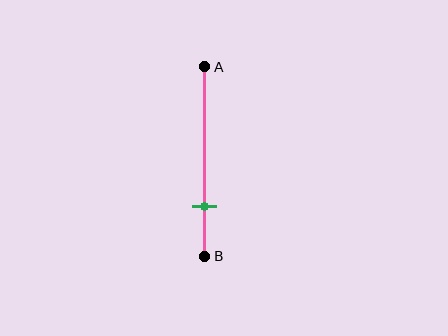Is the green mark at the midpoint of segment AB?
No, the mark is at about 75% from A, not at the 50% midpoint.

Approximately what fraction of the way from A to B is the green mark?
The green mark is approximately 75% of the way from A to B.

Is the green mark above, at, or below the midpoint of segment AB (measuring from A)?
The green mark is below the midpoint of segment AB.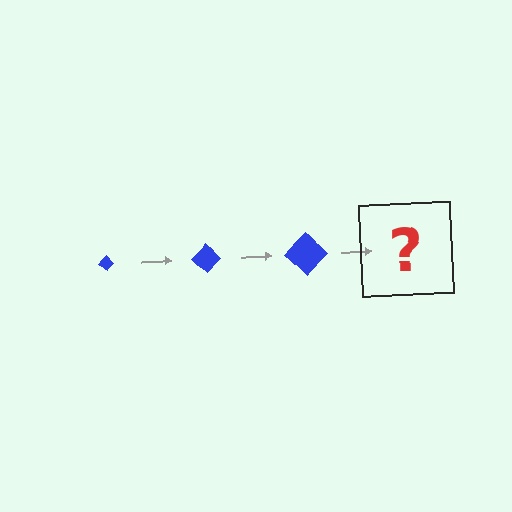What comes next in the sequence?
The next element should be a blue diamond, larger than the previous one.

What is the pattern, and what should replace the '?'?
The pattern is that the diamond gets progressively larger each step. The '?' should be a blue diamond, larger than the previous one.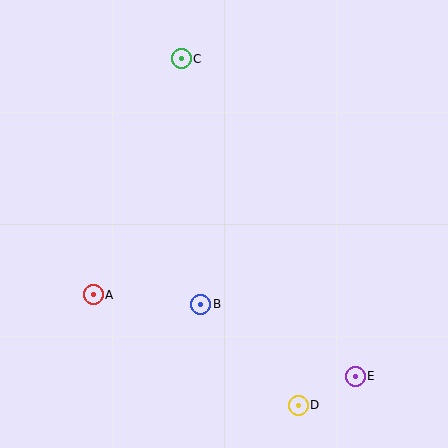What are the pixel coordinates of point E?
Point E is at (355, 376).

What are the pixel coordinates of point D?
Point D is at (298, 405).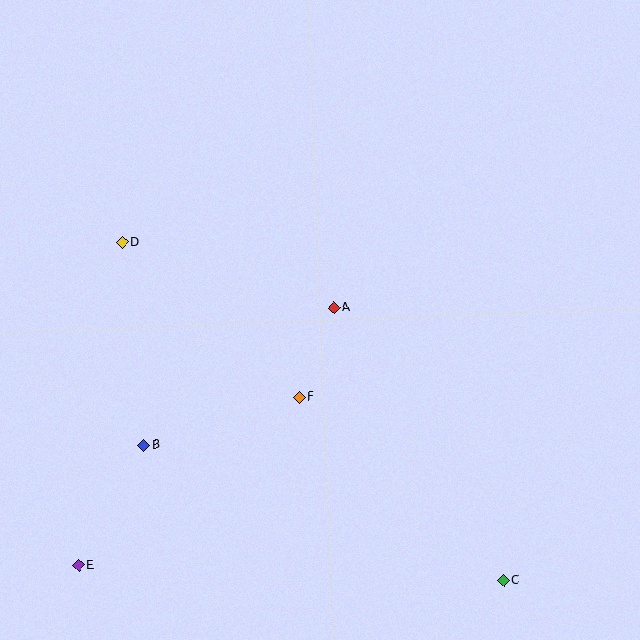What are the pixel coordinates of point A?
Point A is at (334, 308).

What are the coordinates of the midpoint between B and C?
The midpoint between B and C is at (324, 513).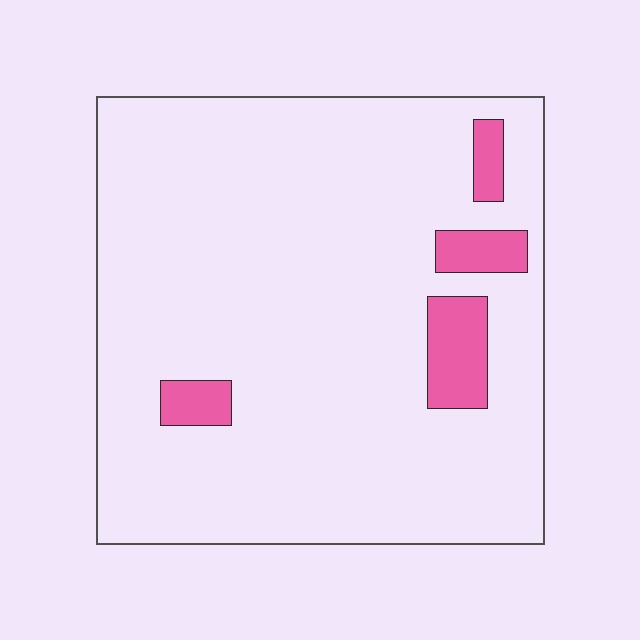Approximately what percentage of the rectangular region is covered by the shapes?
Approximately 10%.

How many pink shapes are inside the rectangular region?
4.